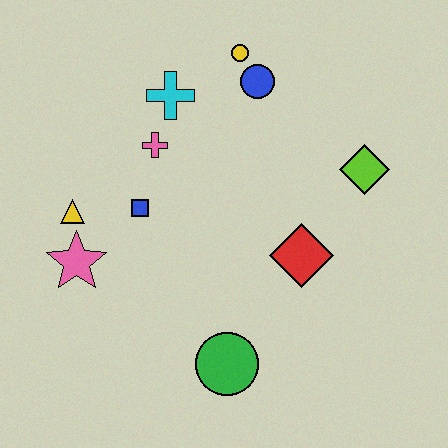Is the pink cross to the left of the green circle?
Yes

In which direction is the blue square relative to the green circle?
The blue square is above the green circle.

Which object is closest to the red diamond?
The lime diamond is closest to the red diamond.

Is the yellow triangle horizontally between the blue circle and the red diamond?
No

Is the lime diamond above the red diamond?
Yes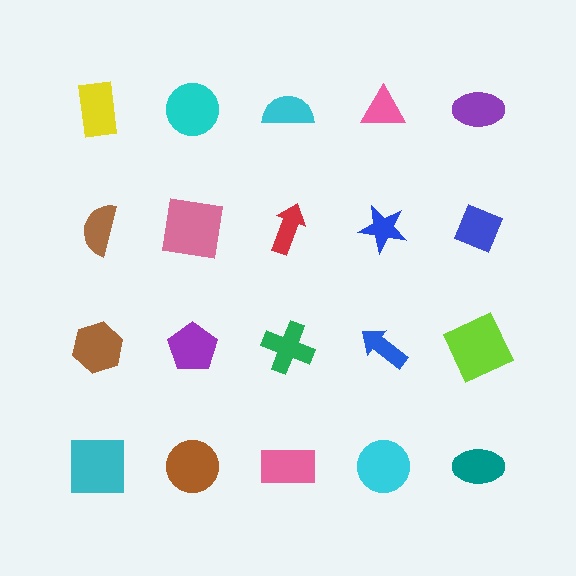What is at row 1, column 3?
A cyan semicircle.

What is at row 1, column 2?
A cyan circle.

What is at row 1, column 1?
A yellow rectangle.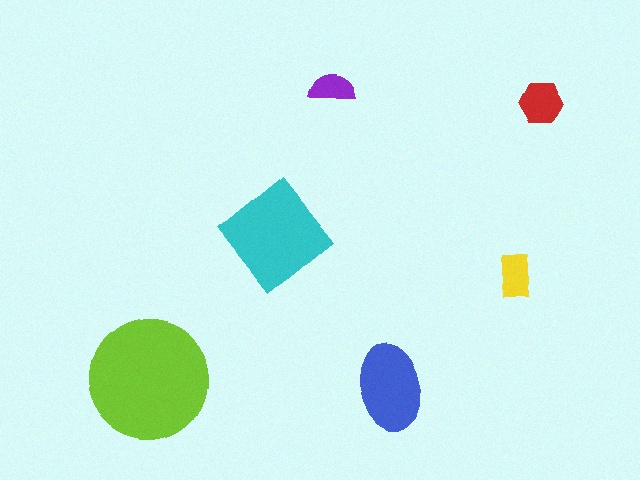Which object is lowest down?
The lime circle is bottommost.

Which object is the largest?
The lime circle.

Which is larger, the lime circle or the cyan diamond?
The lime circle.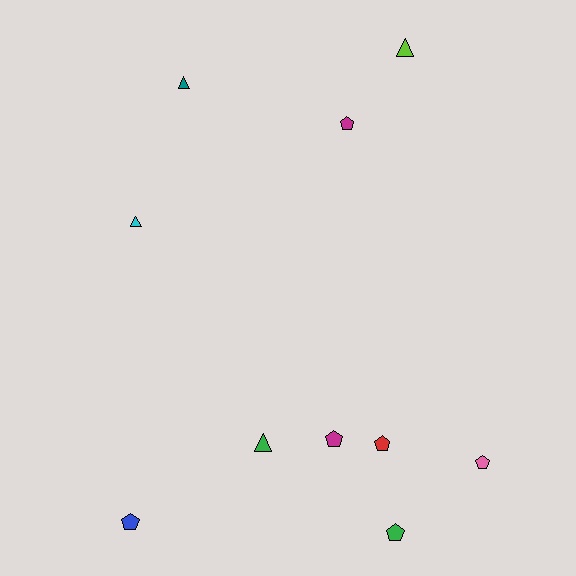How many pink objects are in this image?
There is 1 pink object.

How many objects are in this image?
There are 10 objects.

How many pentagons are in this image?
There are 6 pentagons.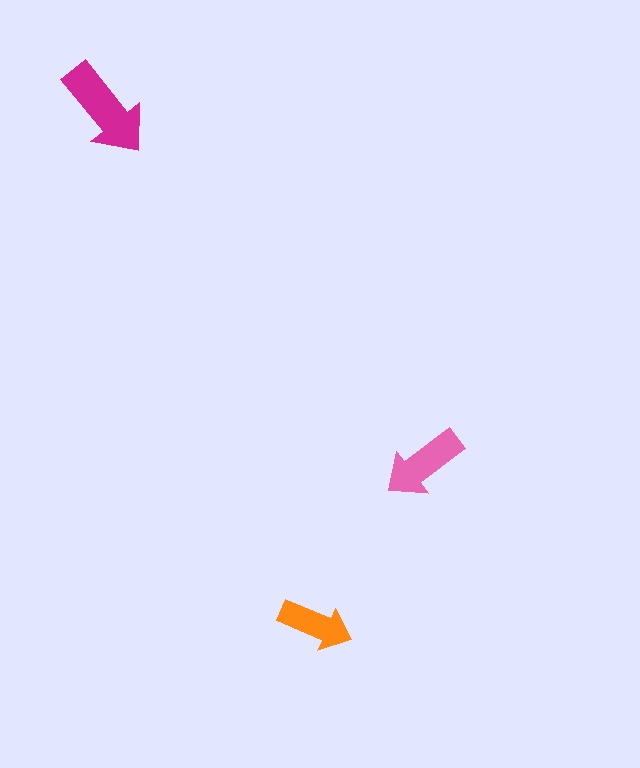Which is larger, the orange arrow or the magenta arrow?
The magenta one.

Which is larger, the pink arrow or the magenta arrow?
The magenta one.